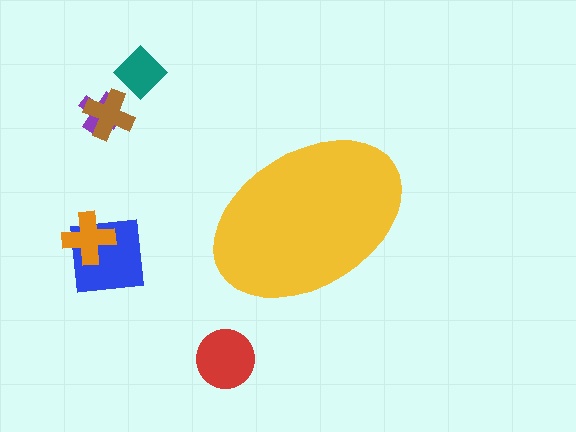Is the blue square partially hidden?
No, the blue square is fully visible.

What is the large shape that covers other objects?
A yellow ellipse.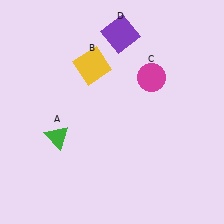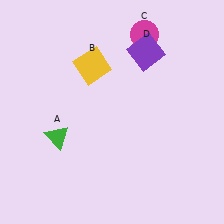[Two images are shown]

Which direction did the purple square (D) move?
The purple square (D) moved right.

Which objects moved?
The objects that moved are: the magenta circle (C), the purple square (D).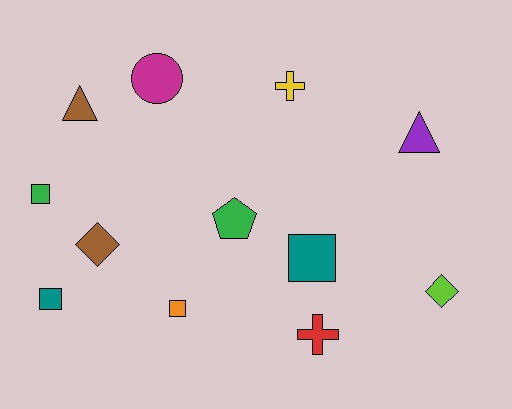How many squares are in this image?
There are 4 squares.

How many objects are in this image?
There are 12 objects.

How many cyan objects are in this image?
There are no cyan objects.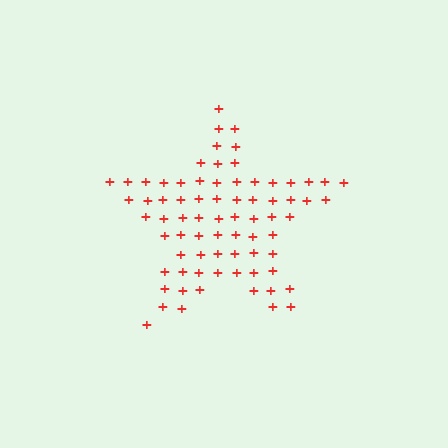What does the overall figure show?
The overall figure shows a star.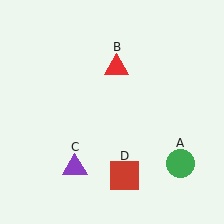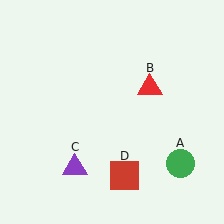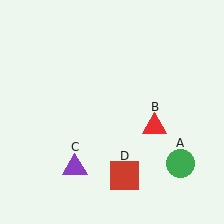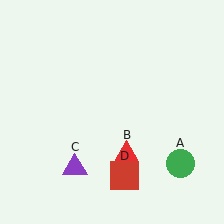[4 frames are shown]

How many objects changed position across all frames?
1 object changed position: red triangle (object B).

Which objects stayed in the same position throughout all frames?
Green circle (object A) and purple triangle (object C) and red square (object D) remained stationary.